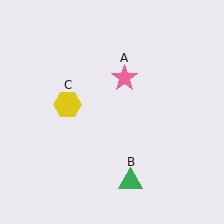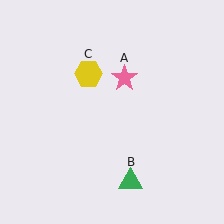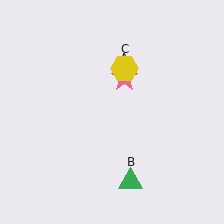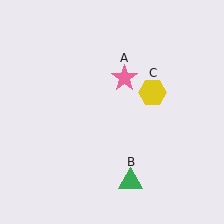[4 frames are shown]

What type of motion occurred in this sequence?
The yellow hexagon (object C) rotated clockwise around the center of the scene.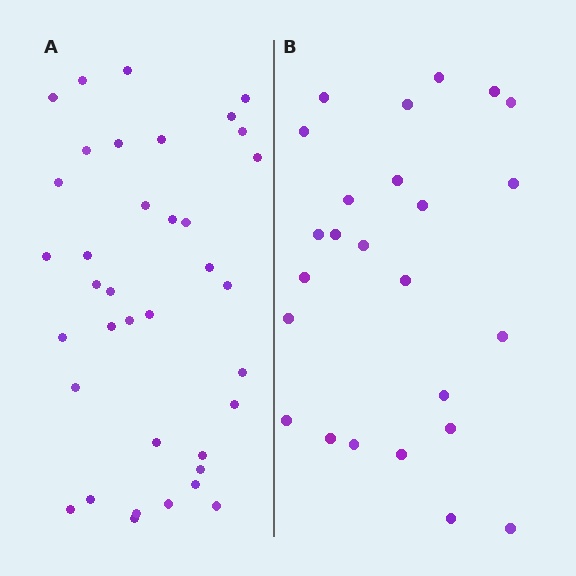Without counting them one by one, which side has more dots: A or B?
Region A (the left region) has more dots.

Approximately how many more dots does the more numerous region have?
Region A has roughly 12 or so more dots than region B.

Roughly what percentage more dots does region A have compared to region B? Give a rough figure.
About 50% more.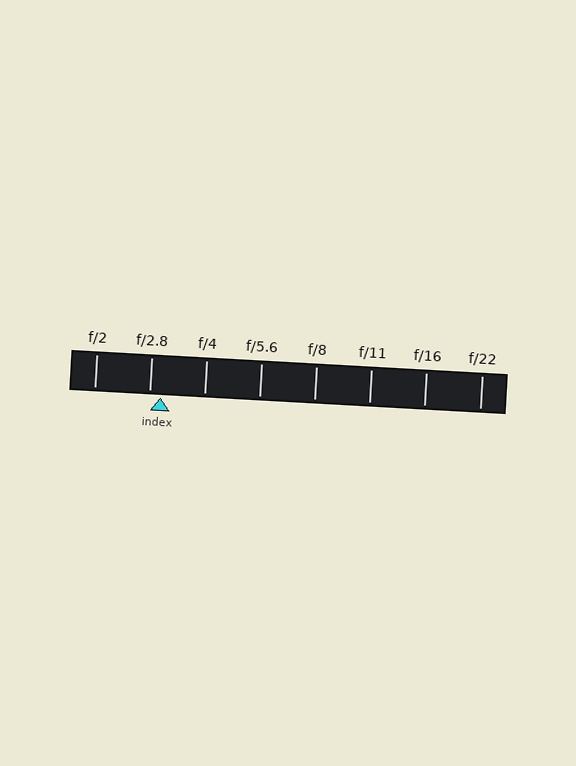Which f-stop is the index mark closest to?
The index mark is closest to f/2.8.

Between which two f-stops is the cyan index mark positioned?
The index mark is between f/2.8 and f/4.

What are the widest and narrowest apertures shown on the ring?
The widest aperture shown is f/2 and the narrowest is f/22.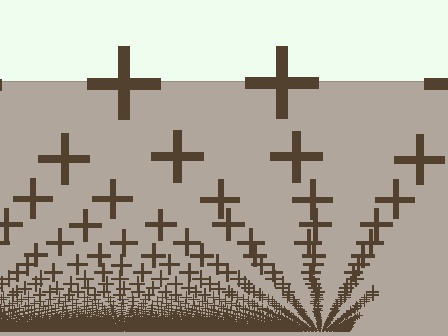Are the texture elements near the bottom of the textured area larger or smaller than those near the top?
Smaller. The gradient is inverted — elements near the bottom are smaller and denser.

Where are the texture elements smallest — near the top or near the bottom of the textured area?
Near the bottom.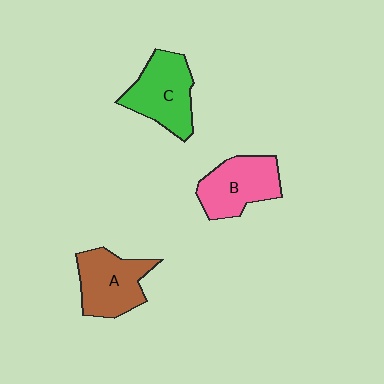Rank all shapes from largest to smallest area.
From largest to smallest: C (green), A (brown), B (pink).